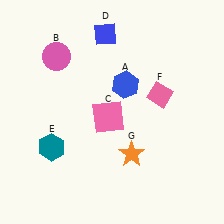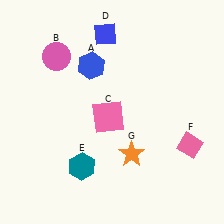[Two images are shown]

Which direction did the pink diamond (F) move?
The pink diamond (F) moved down.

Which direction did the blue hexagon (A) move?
The blue hexagon (A) moved left.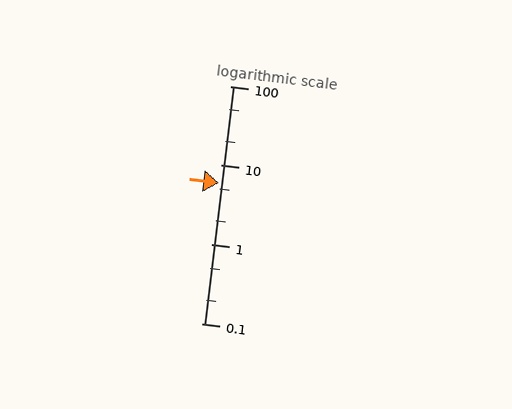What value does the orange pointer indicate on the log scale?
The pointer indicates approximately 5.9.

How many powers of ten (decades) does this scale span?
The scale spans 3 decades, from 0.1 to 100.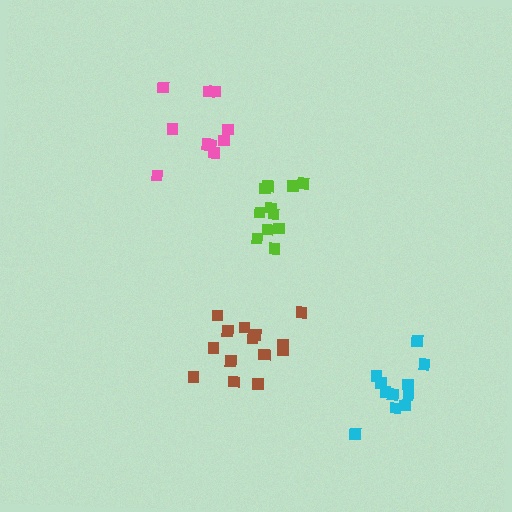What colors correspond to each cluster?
The clusters are colored: pink, lime, cyan, brown.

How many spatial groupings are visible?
There are 4 spatial groupings.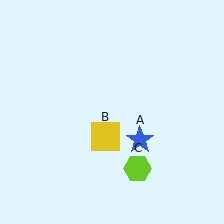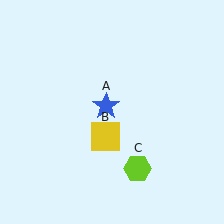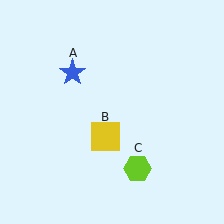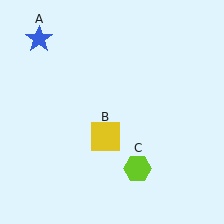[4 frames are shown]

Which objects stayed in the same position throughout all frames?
Yellow square (object B) and lime hexagon (object C) remained stationary.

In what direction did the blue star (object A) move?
The blue star (object A) moved up and to the left.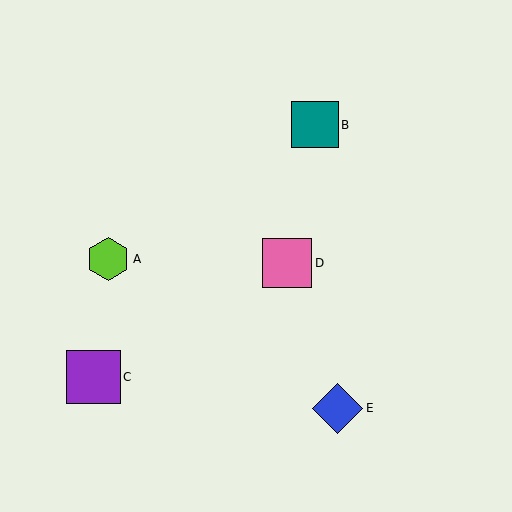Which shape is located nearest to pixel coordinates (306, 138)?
The teal square (labeled B) at (315, 125) is nearest to that location.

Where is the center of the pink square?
The center of the pink square is at (287, 263).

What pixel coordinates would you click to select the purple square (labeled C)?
Click at (94, 377) to select the purple square C.